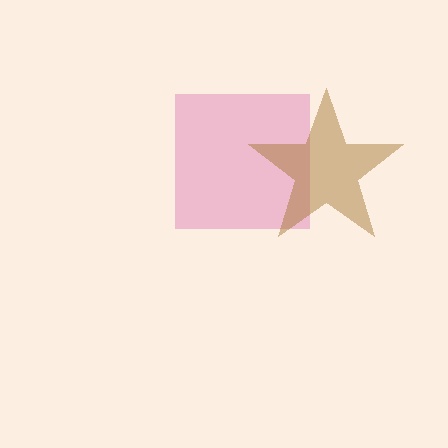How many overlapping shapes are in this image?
There are 2 overlapping shapes in the image.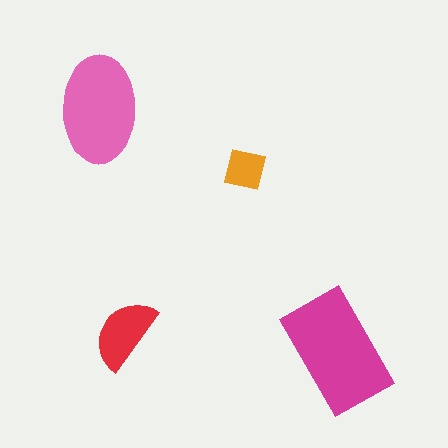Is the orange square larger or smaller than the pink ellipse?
Smaller.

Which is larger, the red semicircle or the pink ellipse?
The pink ellipse.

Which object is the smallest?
The orange square.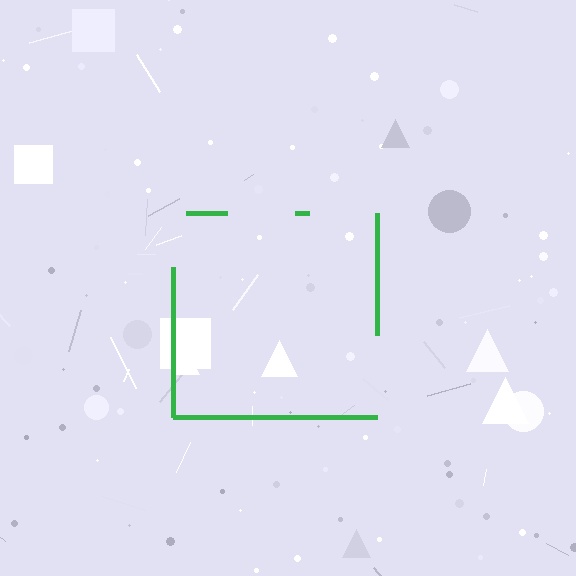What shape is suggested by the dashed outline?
The dashed outline suggests a square.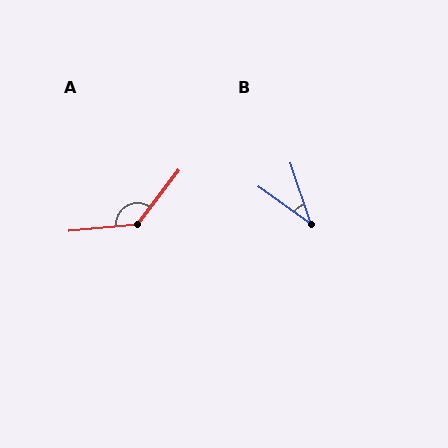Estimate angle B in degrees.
Approximately 37 degrees.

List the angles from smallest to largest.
B (37°), A (132°).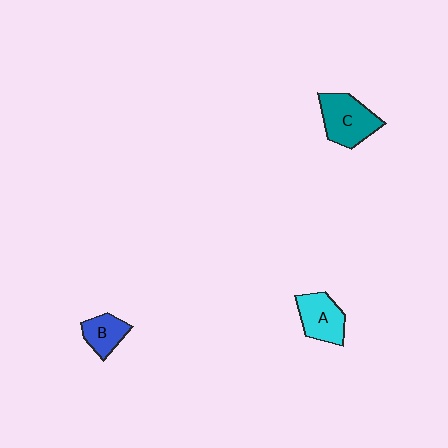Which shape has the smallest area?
Shape B (blue).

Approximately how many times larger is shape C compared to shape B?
Approximately 1.7 times.